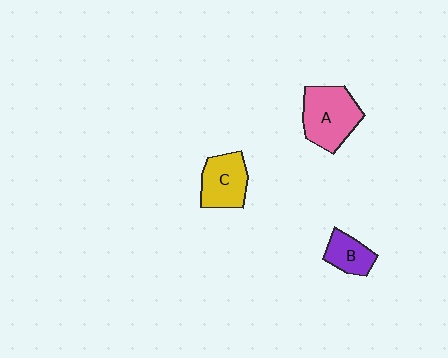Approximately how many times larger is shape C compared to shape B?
Approximately 1.5 times.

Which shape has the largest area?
Shape A (pink).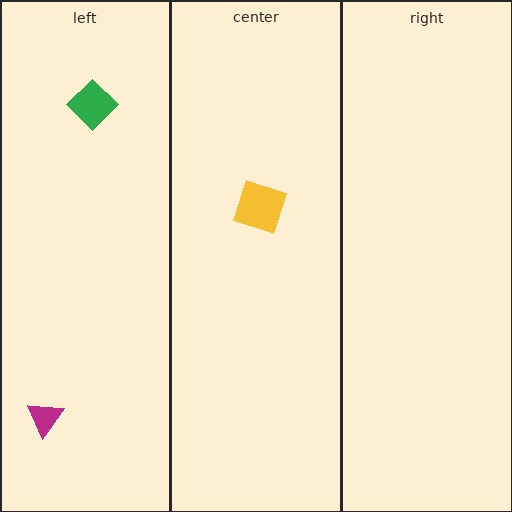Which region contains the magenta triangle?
The left region.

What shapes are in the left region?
The green diamond, the magenta triangle.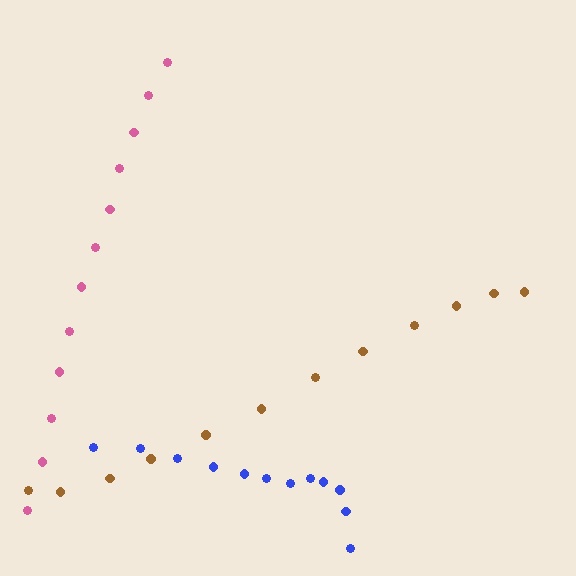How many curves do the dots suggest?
There are 3 distinct paths.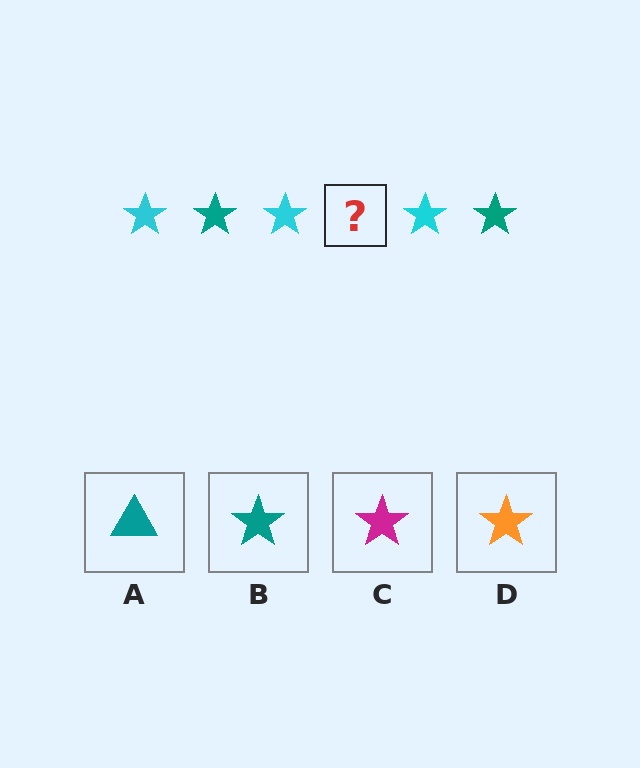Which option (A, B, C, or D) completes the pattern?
B.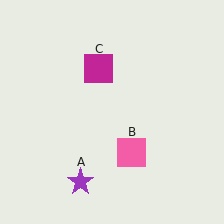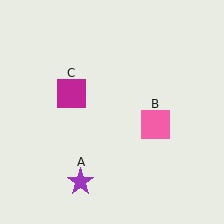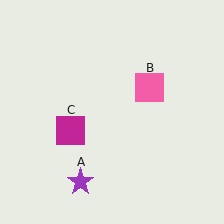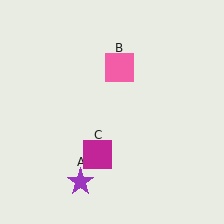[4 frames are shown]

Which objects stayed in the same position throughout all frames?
Purple star (object A) remained stationary.